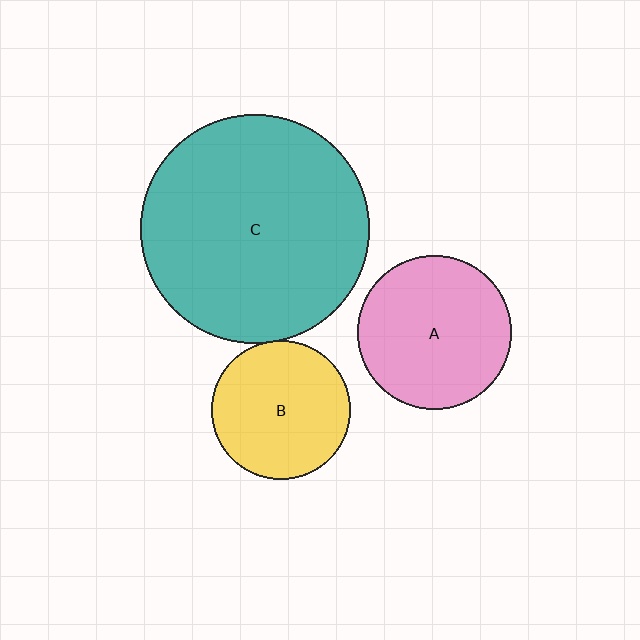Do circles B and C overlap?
Yes.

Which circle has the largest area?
Circle C (teal).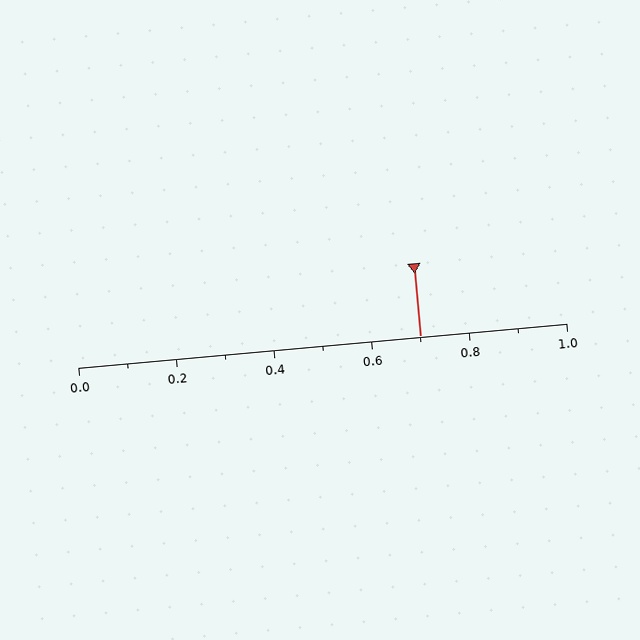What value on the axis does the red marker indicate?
The marker indicates approximately 0.7.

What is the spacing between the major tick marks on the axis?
The major ticks are spaced 0.2 apart.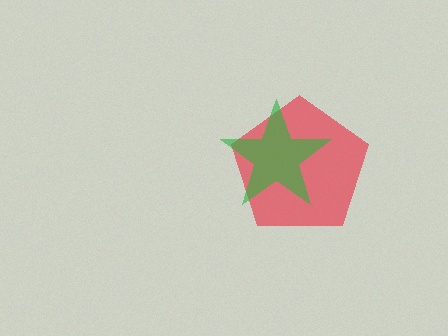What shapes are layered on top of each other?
The layered shapes are: a red pentagon, a green star.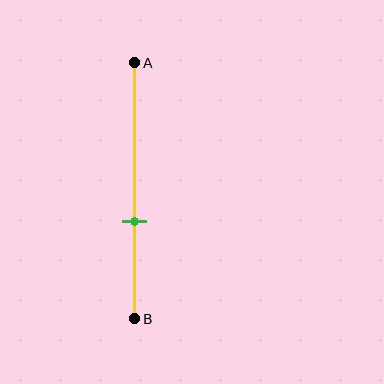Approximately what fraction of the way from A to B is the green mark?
The green mark is approximately 60% of the way from A to B.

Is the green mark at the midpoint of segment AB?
No, the mark is at about 60% from A, not at the 50% midpoint.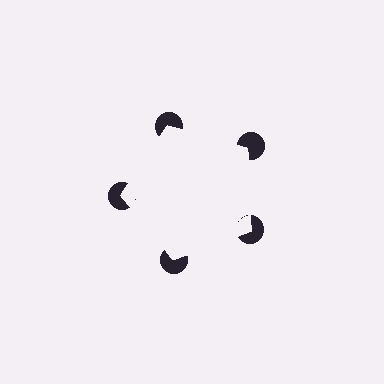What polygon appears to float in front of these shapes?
An illusory pentagon — its edges are inferred from the aligned wedge cuts in the pac-man discs, not physically drawn.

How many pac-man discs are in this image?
There are 5 — one at each vertex of the illusory pentagon.